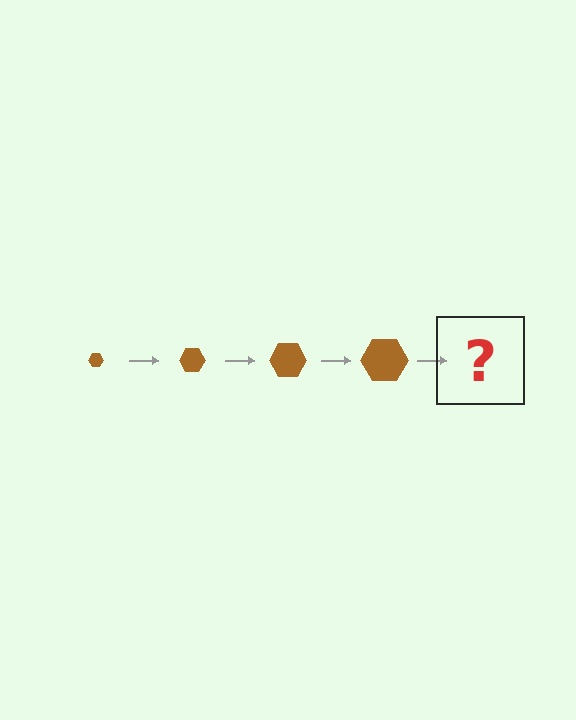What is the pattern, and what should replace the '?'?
The pattern is that the hexagon gets progressively larger each step. The '?' should be a brown hexagon, larger than the previous one.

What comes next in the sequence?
The next element should be a brown hexagon, larger than the previous one.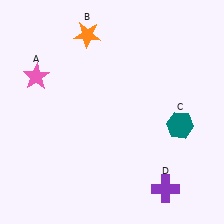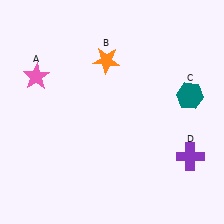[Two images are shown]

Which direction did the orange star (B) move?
The orange star (B) moved down.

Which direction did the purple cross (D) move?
The purple cross (D) moved up.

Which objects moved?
The objects that moved are: the orange star (B), the teal hexagon (C), the purple cross (D).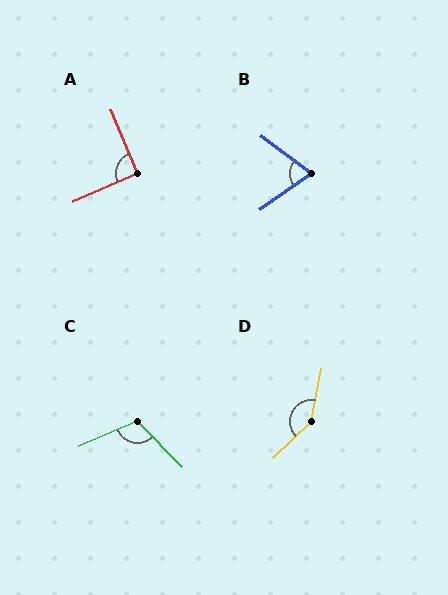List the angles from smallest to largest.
B (72°), A (91°), C (111°), D (146°).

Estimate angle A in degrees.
Approximately 91 degrees.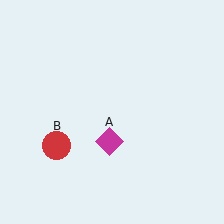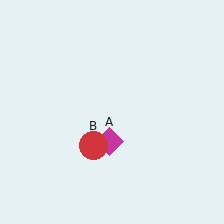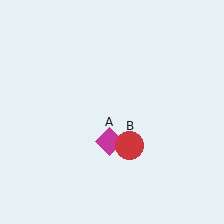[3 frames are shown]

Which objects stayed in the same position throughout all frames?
Magenta diamond (object A) remained stationary.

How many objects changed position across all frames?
1 object changed position: red circle (object B).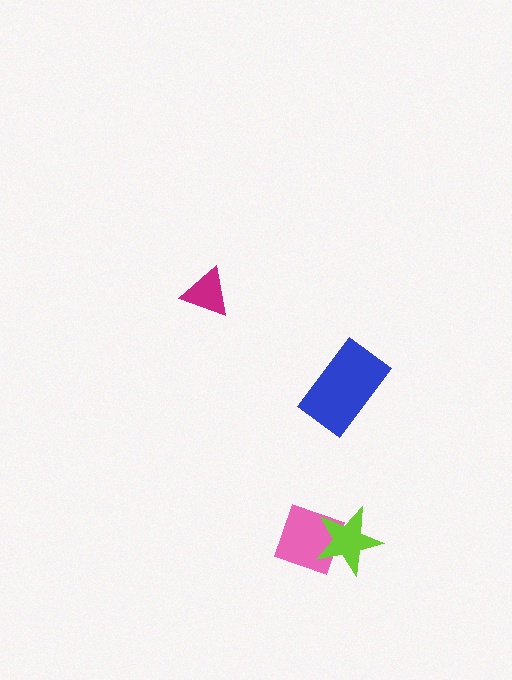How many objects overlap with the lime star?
1 object overlaps with the lime star.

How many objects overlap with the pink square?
1 object overlaps with the pink square.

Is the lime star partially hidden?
No, no other shape covers it.